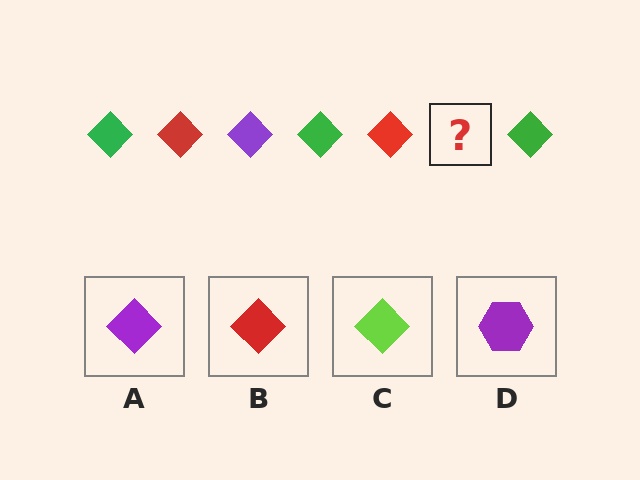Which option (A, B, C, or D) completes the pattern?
A.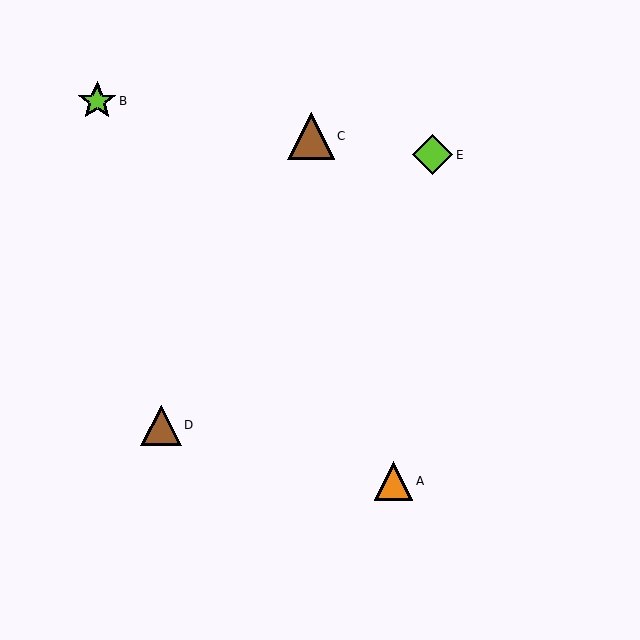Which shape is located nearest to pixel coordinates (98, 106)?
The lime star (labeled B) at (97, 101) is nearest to that location.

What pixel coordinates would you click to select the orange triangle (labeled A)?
Click at (393, 481) to select the orange triangle A.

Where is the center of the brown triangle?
The center of the brown triangle is at (161, 425).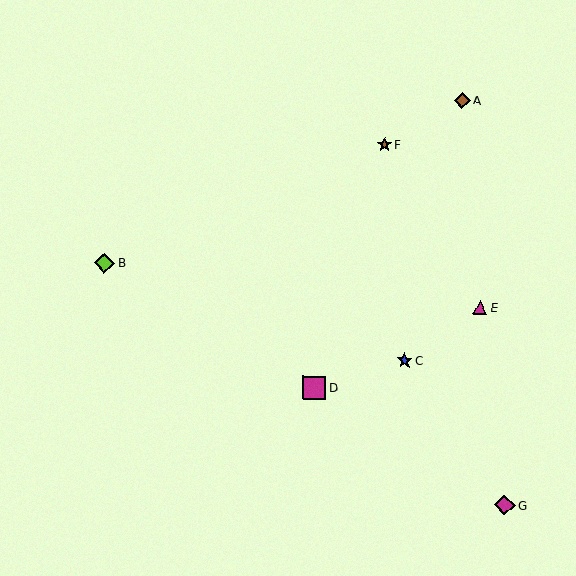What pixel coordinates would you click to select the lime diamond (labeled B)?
Click at (104, 263) to select the lime diamond B.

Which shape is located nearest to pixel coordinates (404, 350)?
The blue star (labeled C) at (404, 361) is nearest to that location.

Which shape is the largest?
The magenta square (labeled D) is the largest.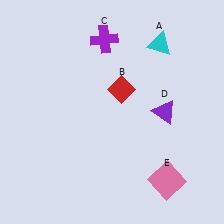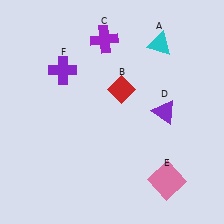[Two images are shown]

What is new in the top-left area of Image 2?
A purple cross (F) was added in the top-left area of Image 2.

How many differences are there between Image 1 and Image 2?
There is 1 difference between the two images.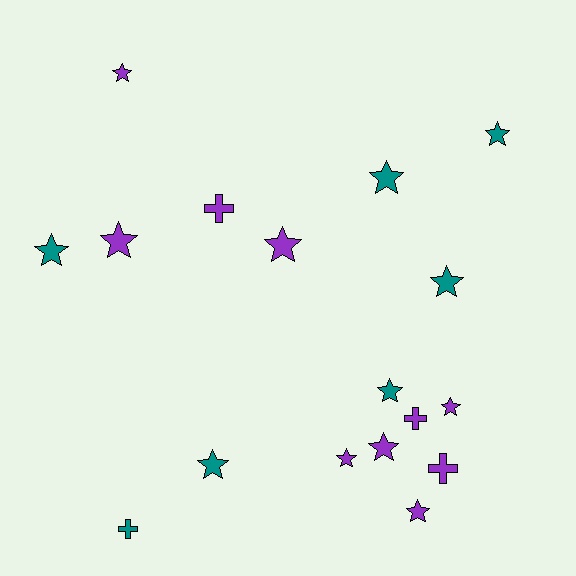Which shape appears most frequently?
Star, with 13 objects.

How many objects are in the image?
There are 17 objects.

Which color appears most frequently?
Purple, with 10 objects.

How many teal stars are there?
There are 6 teal stars.